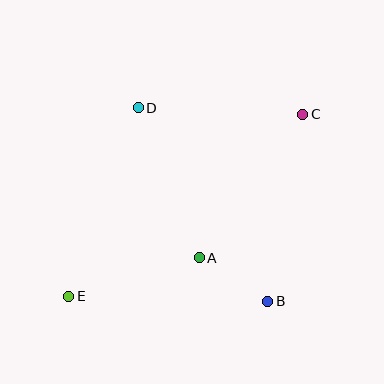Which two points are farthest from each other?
Points C and E are farthest from each other.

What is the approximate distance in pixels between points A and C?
The distance between A and C is approximately 177 pixels.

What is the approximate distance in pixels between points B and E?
The distance between B and E is approximately 199 pixels.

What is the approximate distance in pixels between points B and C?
The distance between B and C is approximately 191 pixels.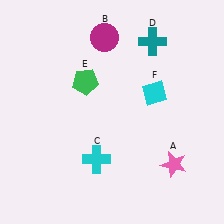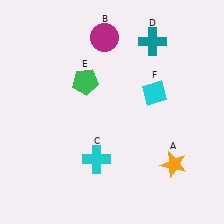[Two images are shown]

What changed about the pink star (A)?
In Image 1, A is pink. In Image 2, it changed to orange.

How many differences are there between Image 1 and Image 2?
There is 1 difference between the two images.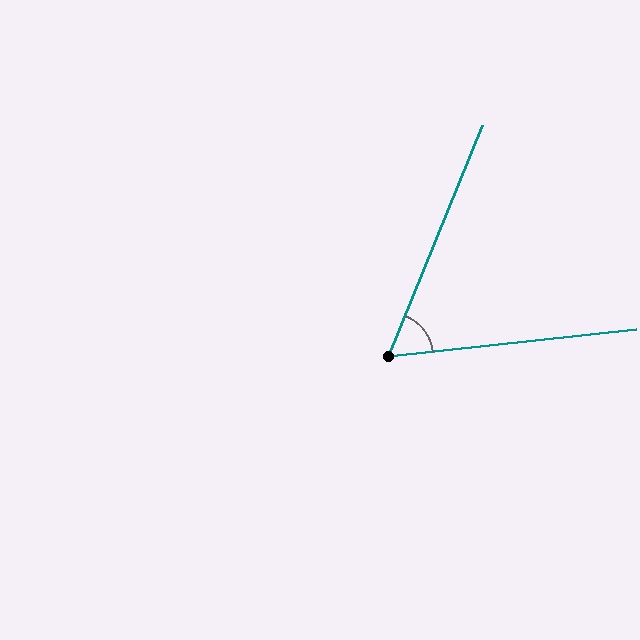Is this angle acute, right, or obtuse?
It is acute.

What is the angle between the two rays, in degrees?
Approximately 62 degrees.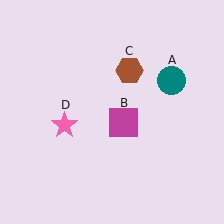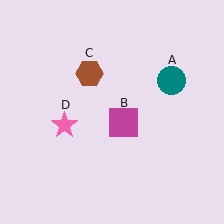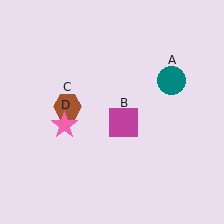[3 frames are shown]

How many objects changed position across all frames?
1 object changed position: brown hexagon (object C).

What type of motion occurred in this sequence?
The brown hexagon (object C) rotated counterclockwise around the center of the scene.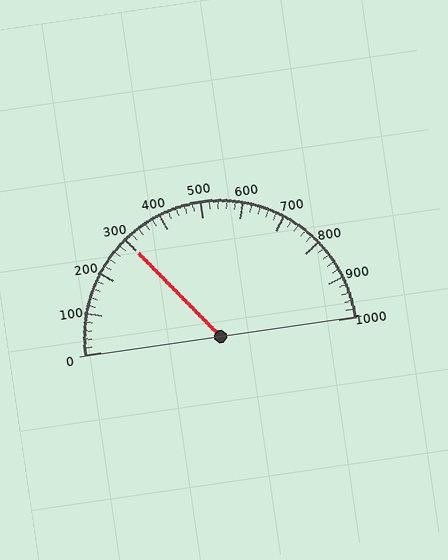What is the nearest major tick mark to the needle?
The nearest major tick mark is 300.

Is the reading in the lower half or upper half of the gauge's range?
The reading is in the lower half of the range (0 to 1000).